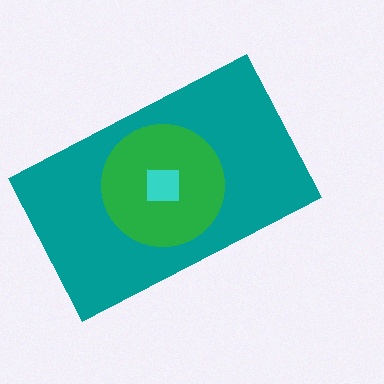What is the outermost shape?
The teal rectangle.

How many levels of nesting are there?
3.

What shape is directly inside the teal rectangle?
The green circle.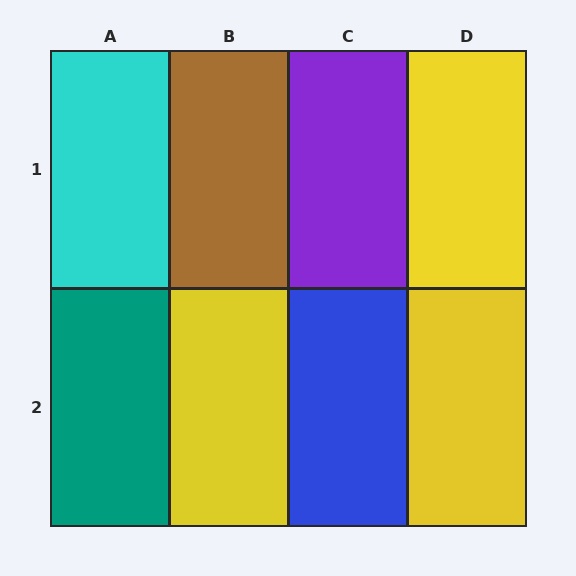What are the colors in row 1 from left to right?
Cyan, brown, purple, yellow.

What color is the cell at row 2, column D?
Yellow.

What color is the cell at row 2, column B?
Yellow.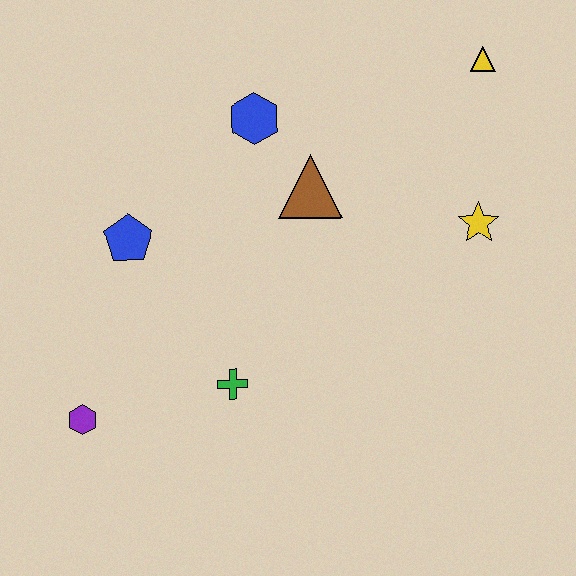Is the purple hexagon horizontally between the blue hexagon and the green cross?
No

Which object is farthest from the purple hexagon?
The yellow triangle is farthest from the purple hexagon.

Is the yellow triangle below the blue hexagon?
No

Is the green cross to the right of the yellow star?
No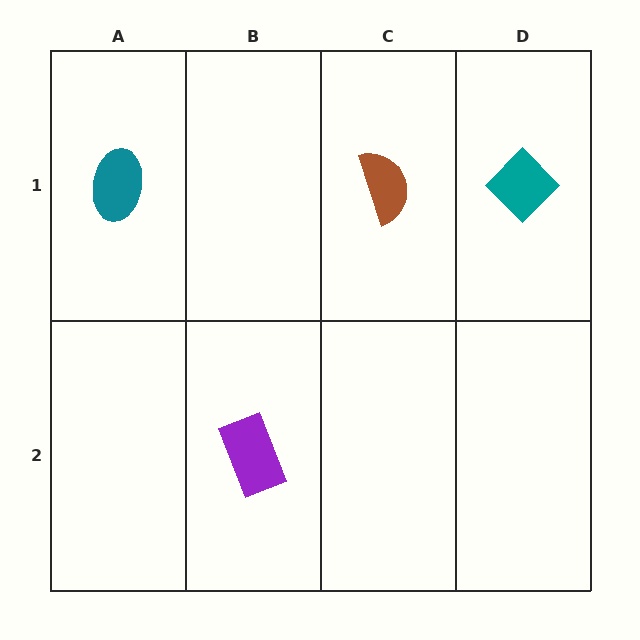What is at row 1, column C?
A brown semicircle.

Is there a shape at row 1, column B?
No, that cell is empty.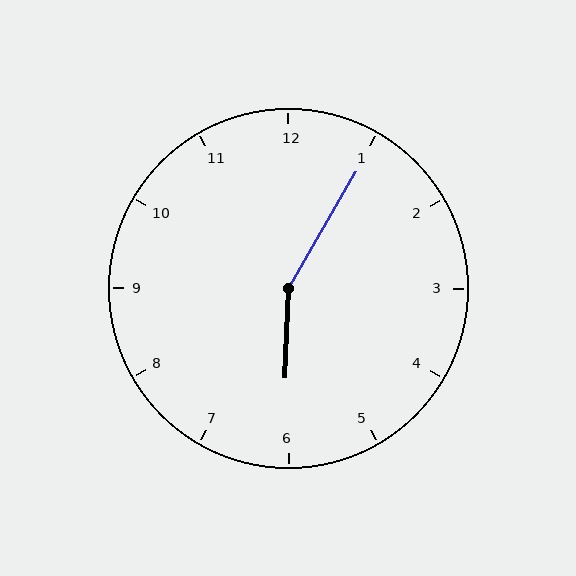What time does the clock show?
6:05.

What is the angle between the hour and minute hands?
Approximately 152 degrees.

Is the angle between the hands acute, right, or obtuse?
It is obtuse.